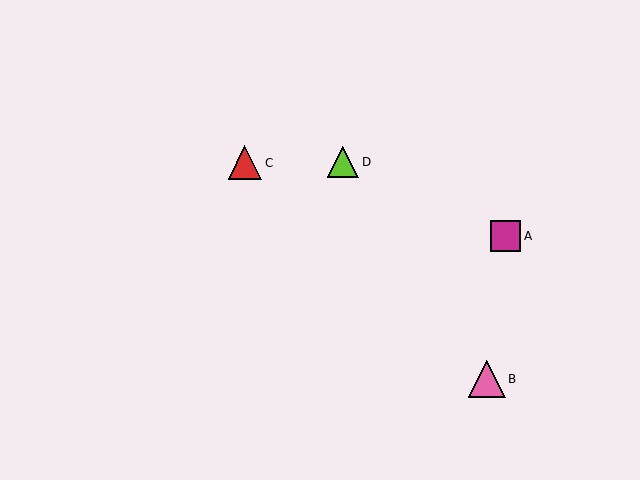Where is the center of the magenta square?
The center of the magenta square is at (505, 236).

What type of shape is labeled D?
Shape D is a lime triangle.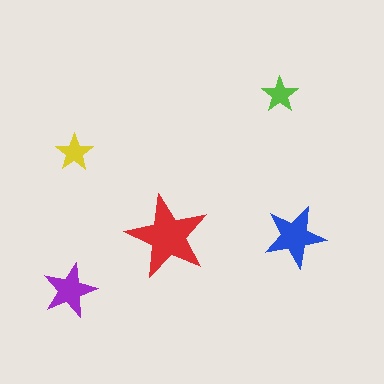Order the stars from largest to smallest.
the red one, the blue one, the purple one, the yellow one, the lime one.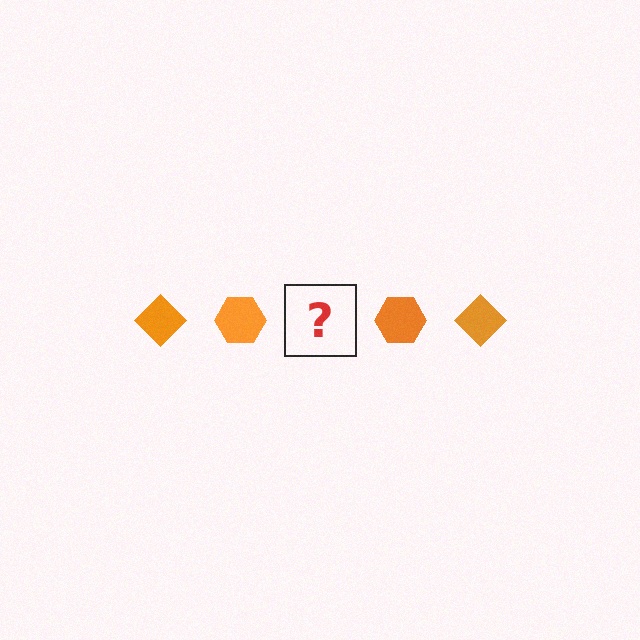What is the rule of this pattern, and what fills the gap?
The rule is that the pattern cycles through diamond, hexagon shapes in orange. The gap should be filled with an orange diamond.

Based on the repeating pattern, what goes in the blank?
The blank should be an orange diamond.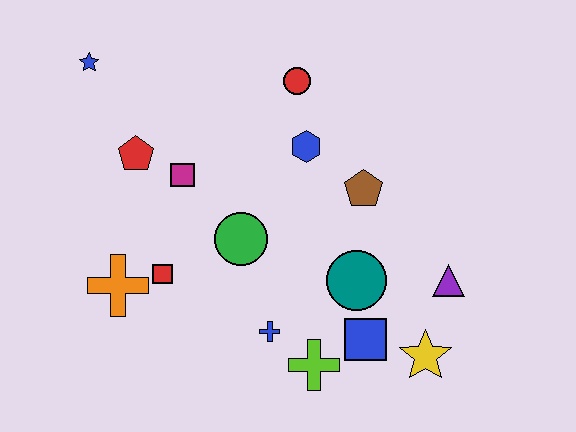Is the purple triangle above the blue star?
No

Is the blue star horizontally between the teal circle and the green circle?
No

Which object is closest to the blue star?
The red pentagon is closest to the blue star.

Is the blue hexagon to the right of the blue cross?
Yes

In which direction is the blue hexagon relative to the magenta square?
The blue hexagon is to the right of the magenta square.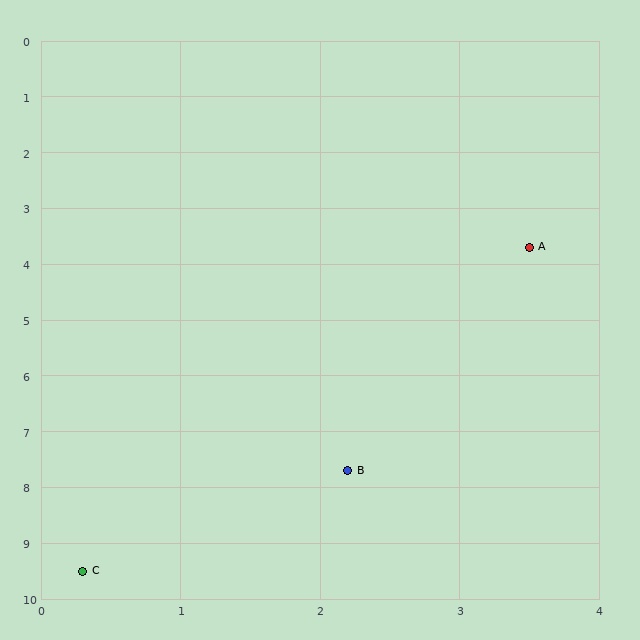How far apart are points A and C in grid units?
Points A and C are about 6.6 grid units apart.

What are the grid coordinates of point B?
Point B is at approximately (2.2, 7.7).